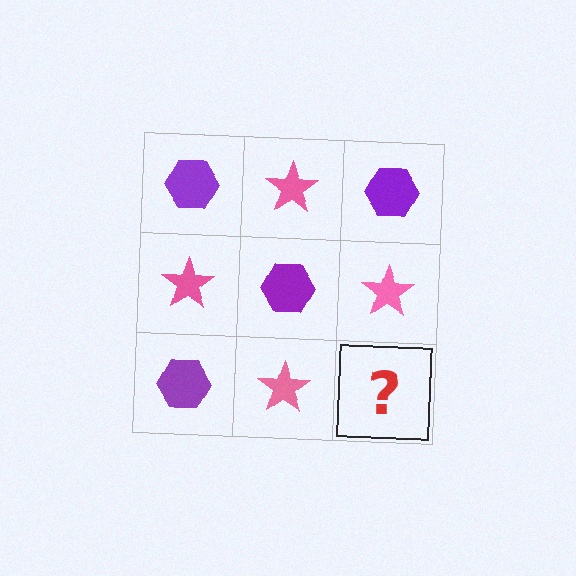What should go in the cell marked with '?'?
The missing cell should contain a purple hexagon.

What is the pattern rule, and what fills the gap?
The rule is that it alternates purple hexagon and pink star in a checkerboard pattern. The gap should be filled with a purple hexagon.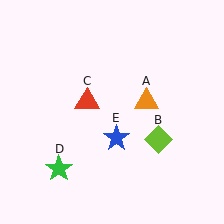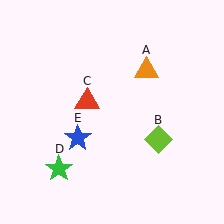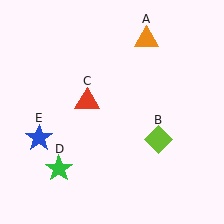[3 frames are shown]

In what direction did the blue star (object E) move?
The blue star (object E) moved left.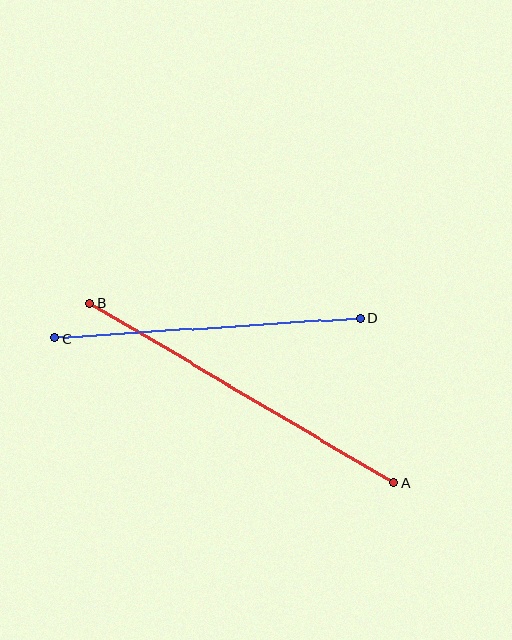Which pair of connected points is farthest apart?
Points A and B are farthest apart.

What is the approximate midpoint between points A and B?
The midpoint is at approximately (242, 393) pixels.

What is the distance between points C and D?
The distance is approximately 306 pixels.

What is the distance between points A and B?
The distance is approximately 353 pixels.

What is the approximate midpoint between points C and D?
The midpoint is at approximately (208, 328) pixels.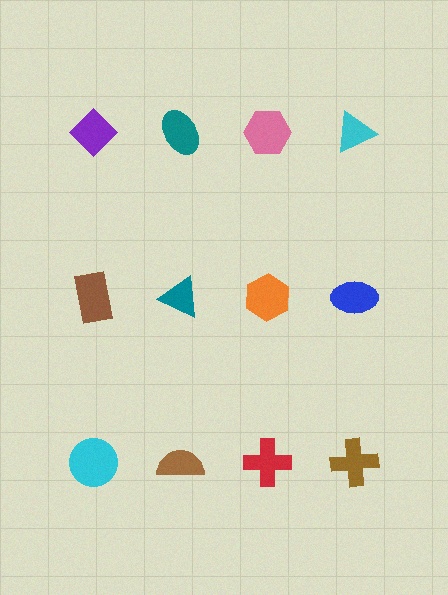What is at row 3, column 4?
A brown cross.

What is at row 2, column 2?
A teal triangle.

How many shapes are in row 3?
4 shapes.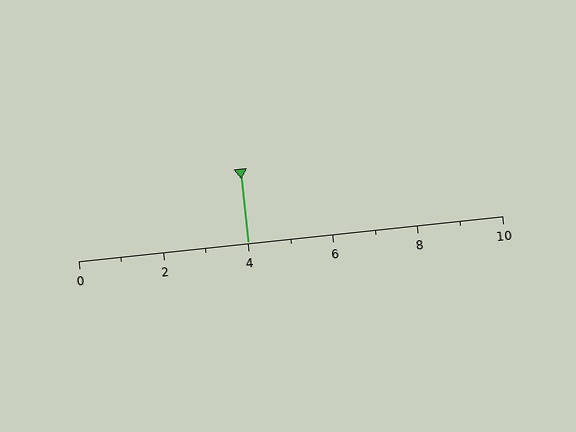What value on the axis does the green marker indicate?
The marker indicates approximately 4.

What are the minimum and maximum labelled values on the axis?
The axis runs from 0 to 10.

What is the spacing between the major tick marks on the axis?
The major ticks are spaced 2 apart.